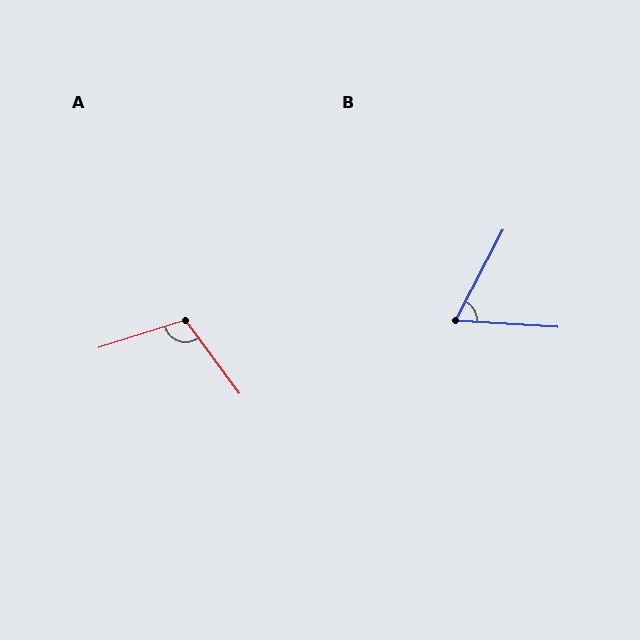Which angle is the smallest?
B, at approximately 66 degrees.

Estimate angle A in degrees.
Approximately 109 degrees.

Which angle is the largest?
A, at approximately 109 degrees.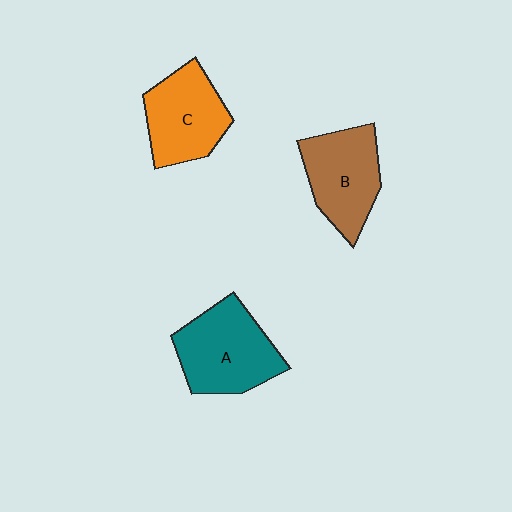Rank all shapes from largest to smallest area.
From largest to smallest: A (teal), B (brown), C (orange).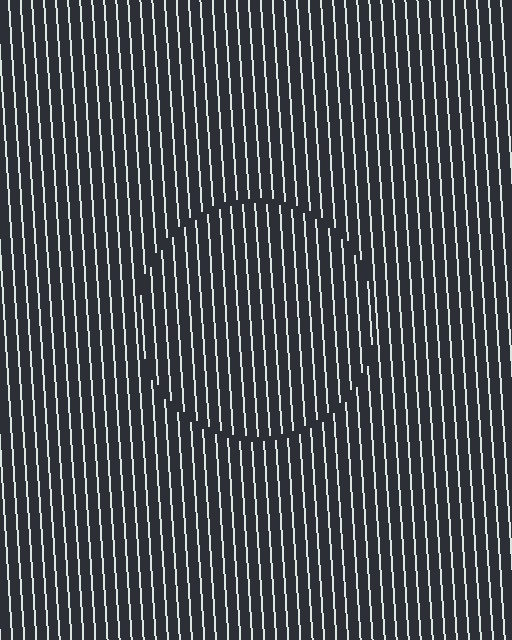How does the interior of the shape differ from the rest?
The interior of the shape contains the same grating, shifted by half a period — the contour is defined by the phase discontinuity where line-ends from the inner and outer gratings abut.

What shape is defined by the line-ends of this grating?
An illusory circle. The interior of the shape contains the same grating, shifted by half a period — the contour is defined by the phase discontinuity where line-ends from the inner and outer gratings abut.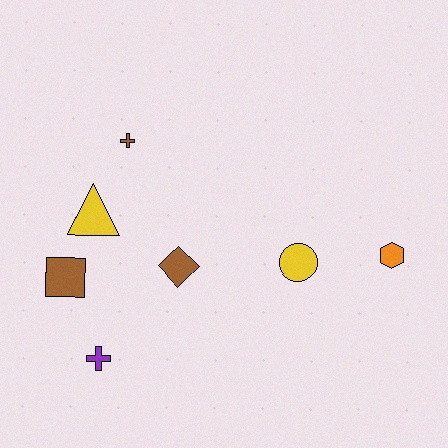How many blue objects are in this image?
There are no blue objects.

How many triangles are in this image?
There is 1 triangle.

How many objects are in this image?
There are 7 objects.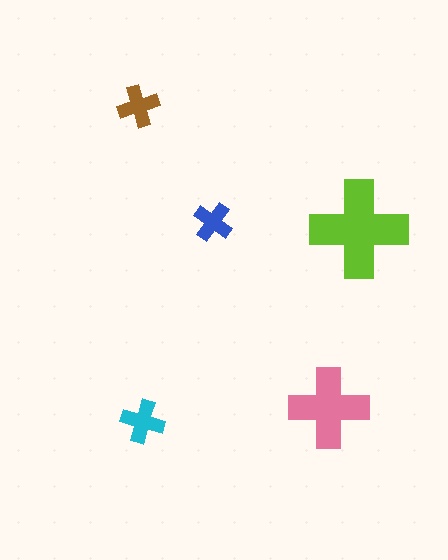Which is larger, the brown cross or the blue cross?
The brown one.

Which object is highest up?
The brown cross is topmost.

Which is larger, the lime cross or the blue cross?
The lime one.